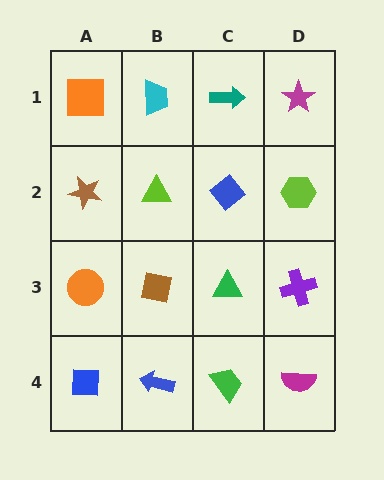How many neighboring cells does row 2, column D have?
3.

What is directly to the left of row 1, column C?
A cyan trapezoid.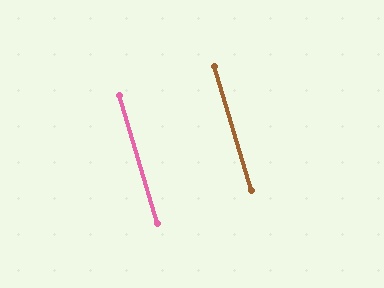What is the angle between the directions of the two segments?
Approximately 0 degrees.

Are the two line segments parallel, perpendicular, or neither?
Parallel — their directions differ by only 0.1°.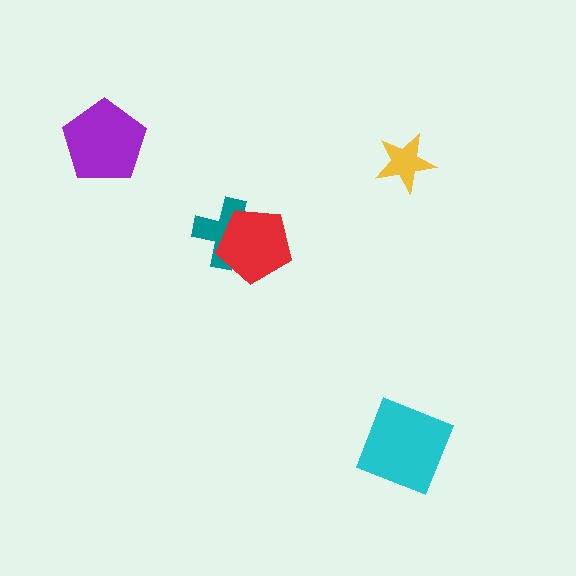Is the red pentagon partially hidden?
No, no other shape covers it.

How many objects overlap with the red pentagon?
1 object overlaps with the red pentagon.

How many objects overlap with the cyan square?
0 objects overlap with the cyan square.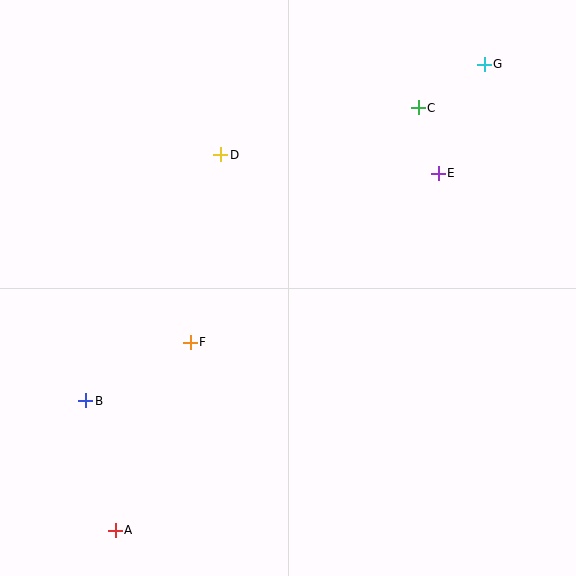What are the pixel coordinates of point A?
Point A is at (115, 530).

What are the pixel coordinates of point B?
Point B is at (86, 401).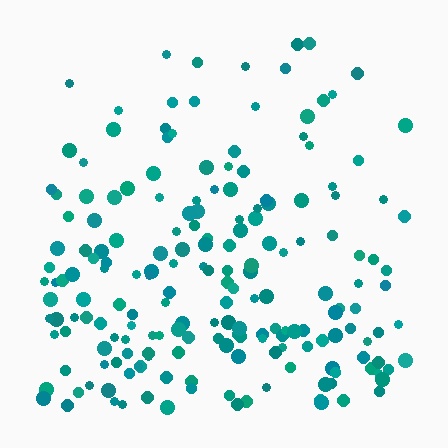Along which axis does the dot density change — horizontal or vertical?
Vertical.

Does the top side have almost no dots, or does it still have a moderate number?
Still a moderate number, just noticeably fewer than the bottom.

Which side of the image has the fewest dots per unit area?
The top.